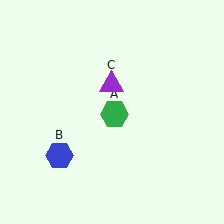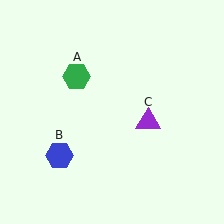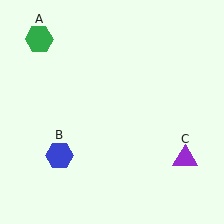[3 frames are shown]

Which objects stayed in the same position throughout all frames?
Blue hexagon (object B) remained stationary.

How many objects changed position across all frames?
2 objects changed position: green hexagon (object A), purple triangle (object C).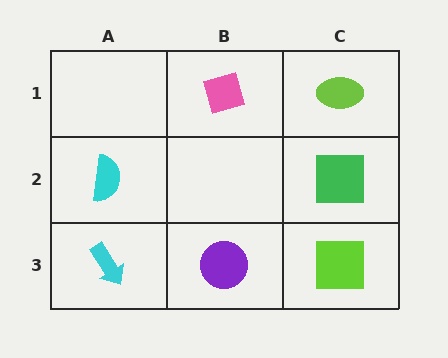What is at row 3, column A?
A cyan arrow.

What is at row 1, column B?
A pink diamond.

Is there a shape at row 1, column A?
No, that cell is empty.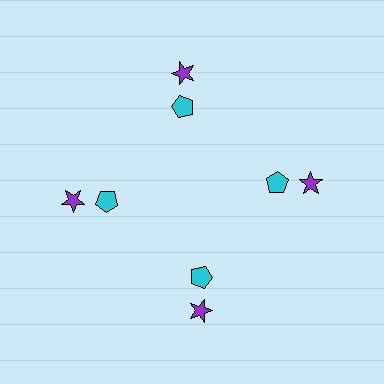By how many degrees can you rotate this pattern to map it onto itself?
The pattern maps onto itself every 90 degrees of rotation.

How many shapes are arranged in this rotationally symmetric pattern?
There are 8 shapes, arranged in 4 groups of 2.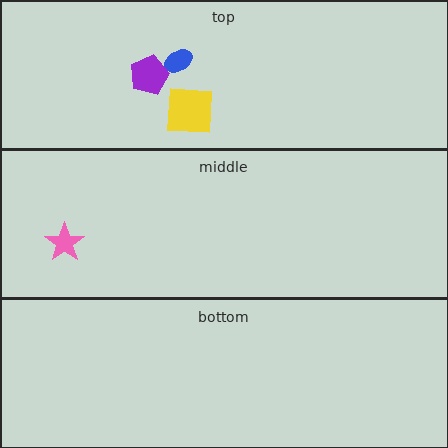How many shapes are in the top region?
3.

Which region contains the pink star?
The middle region.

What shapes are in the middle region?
The pink star.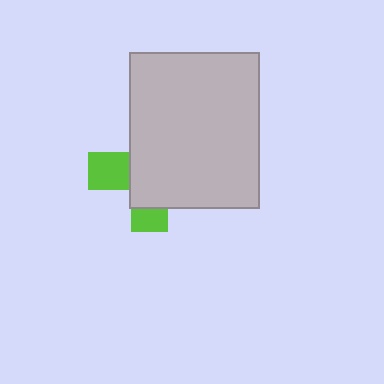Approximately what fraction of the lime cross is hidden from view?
Roughly 69% of the lime cross is hidden behind the light gray rectangle.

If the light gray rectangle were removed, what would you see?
You would see the complete lime cross.